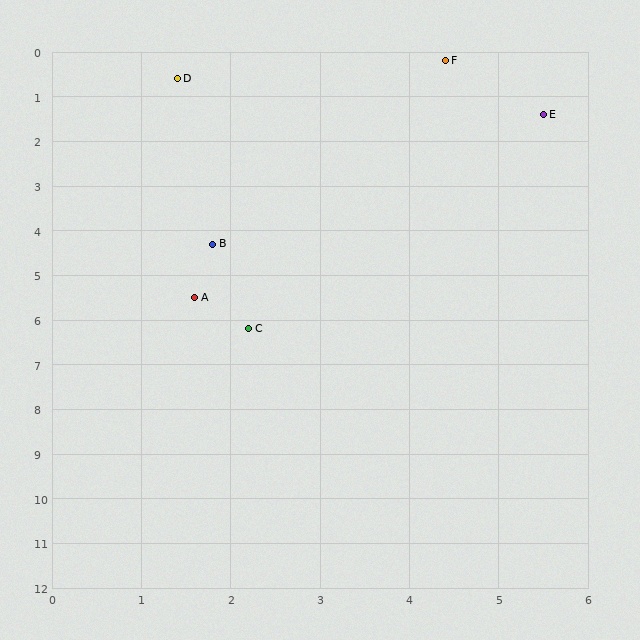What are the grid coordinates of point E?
Point E is at approximately (5.5, 1.4).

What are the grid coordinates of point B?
Point B is at approximately (1.8, 4.3).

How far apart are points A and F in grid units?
Points A and F are about 6.0 grid units apart.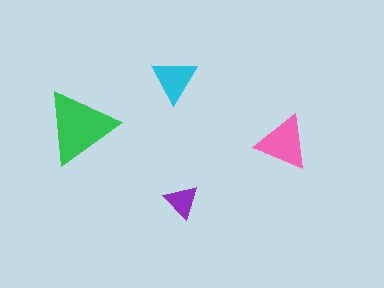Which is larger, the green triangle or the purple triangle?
The green one.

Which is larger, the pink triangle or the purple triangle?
The pink one.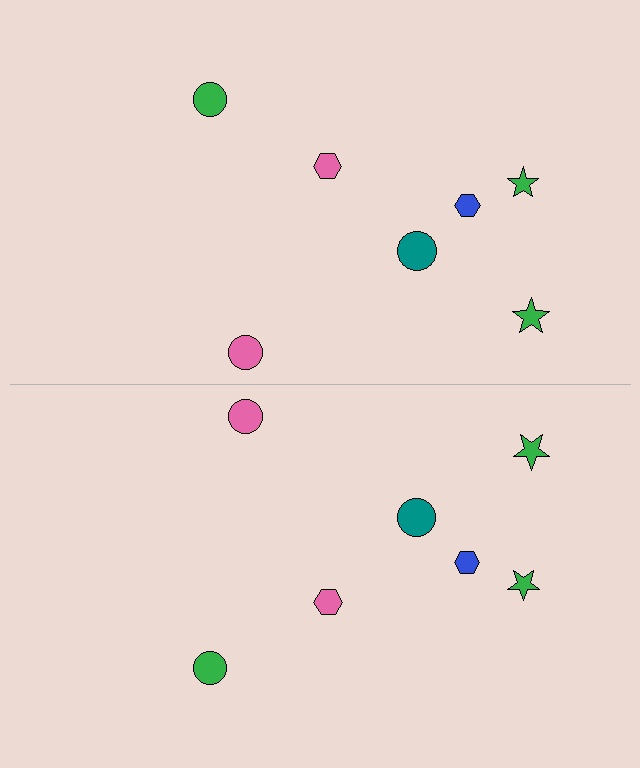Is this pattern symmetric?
Yes, this pattern has bilateral (reflection) symmetry.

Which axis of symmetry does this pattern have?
The pattern has a horizontal axis of symmetry running through the center of the image.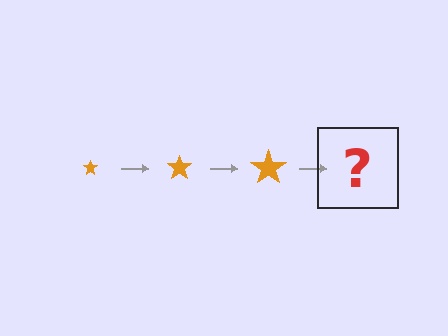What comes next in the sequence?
The next element should be an orange star, larger than the previous one.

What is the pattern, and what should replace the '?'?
The pattern is that the star gets progressively larger each step. The '?' should be an orange star, larger than the previous one.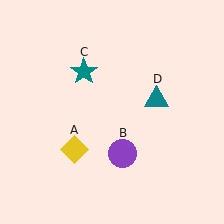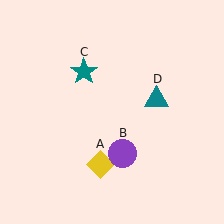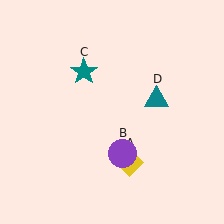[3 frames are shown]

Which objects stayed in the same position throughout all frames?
Purple circle (object B) and teal star (object C) and teal triangle (object D) remained stationary.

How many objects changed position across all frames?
1 object changed position: yellow diamond (object A).